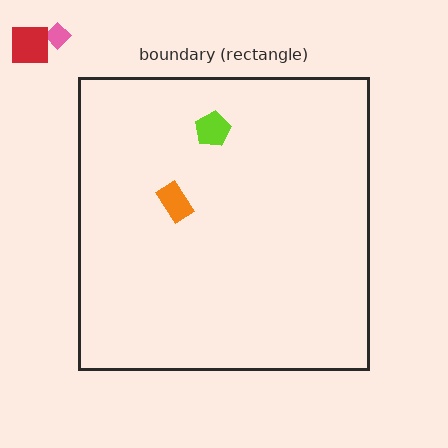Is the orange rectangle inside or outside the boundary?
Inside.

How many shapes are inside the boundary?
2 inside, 2 outside.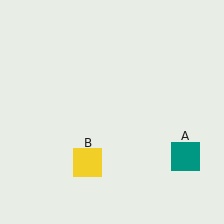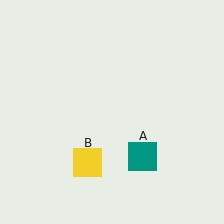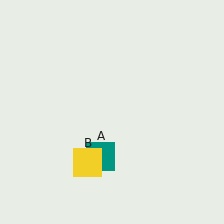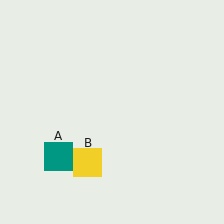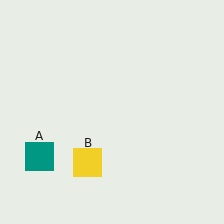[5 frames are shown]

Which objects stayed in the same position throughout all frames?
Yellow square (object B) remained stationary.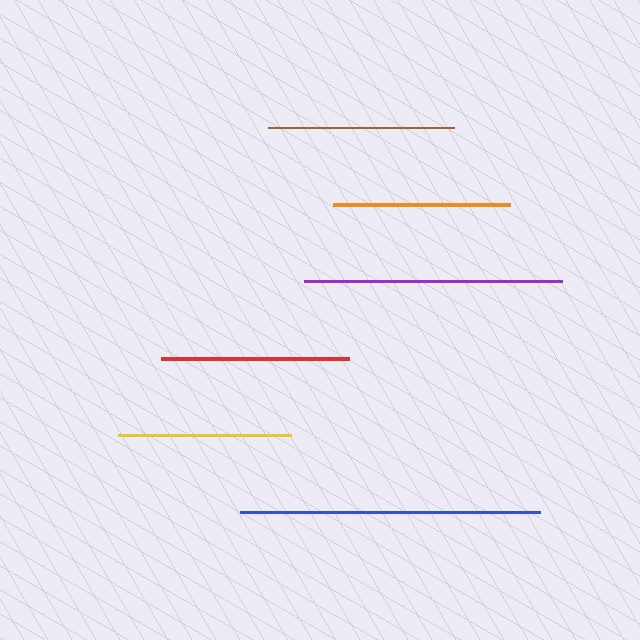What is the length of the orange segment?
The orange segment is approximately 178 pixels long.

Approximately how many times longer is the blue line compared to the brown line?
The blue line is approximately 1.6 times the length of the brown line.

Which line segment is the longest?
The blue line is the longest at approximately 299 pixels.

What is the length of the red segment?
The red segment is approximately 188 pixels long.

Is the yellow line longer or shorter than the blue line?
The blue line is longer than the yellow line.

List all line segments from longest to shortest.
From longest to shortest: blue, purple, red, brown, orange, yellow.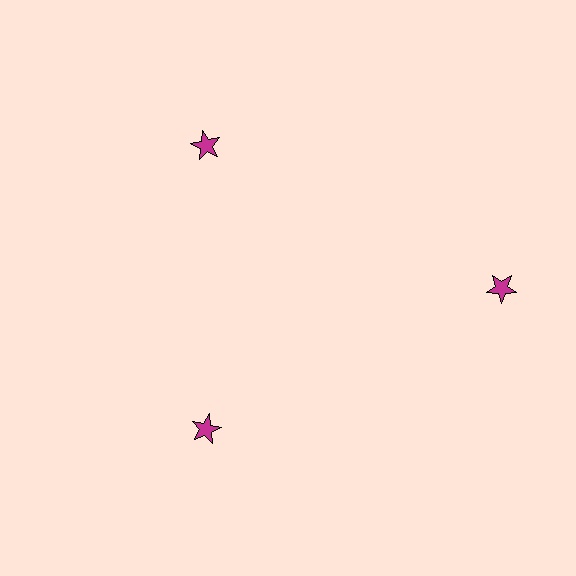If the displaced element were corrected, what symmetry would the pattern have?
It would have 3-fold rotational symmetry — the pattern would map onto itself every 120 degrees.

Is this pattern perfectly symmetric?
No. The 3 magenta stars are arranged in a ring, but one element near the 3 o'clock position is pushed outward from the center, breaking the 3-fold rotational symmetry.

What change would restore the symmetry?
The symmetry would be restored by moving it inward, back onto the ring so that all 3 stars sit at equal angles and equal distance from the center.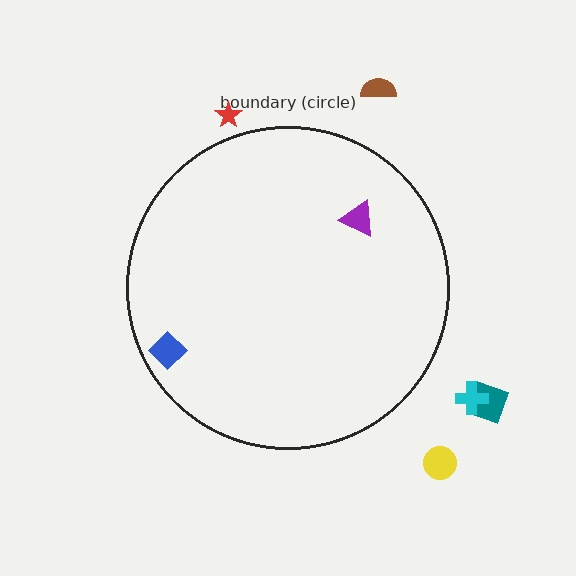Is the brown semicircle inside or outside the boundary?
Outside.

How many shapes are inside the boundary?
2 inside, 5 outside.